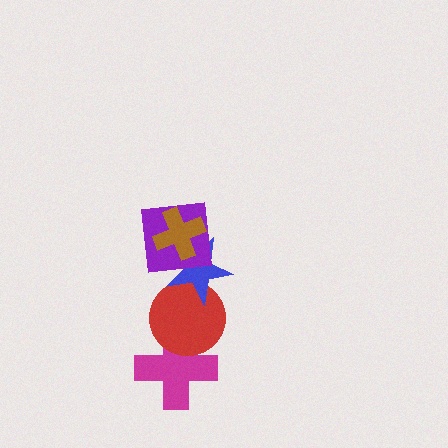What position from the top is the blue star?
The blue star is 3rd from the top.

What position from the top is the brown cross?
The brown cross is 1st from the top.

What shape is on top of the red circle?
The blue star is on top of the red circle.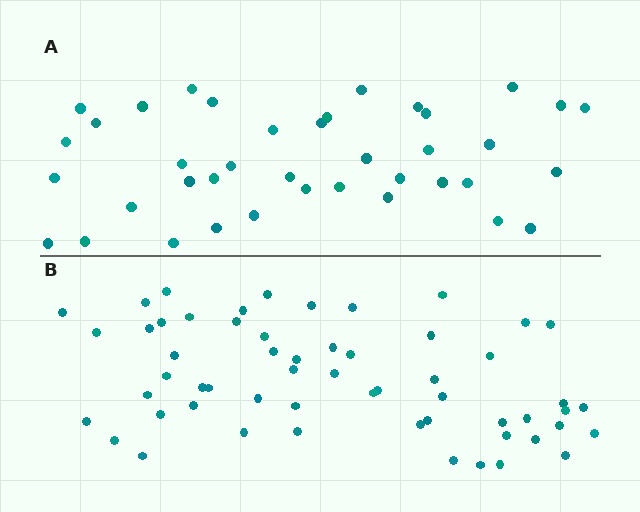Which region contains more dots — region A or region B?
Region B (the bottom region) has more dots.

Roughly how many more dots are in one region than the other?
Region B has approximately 20 more dots than region A.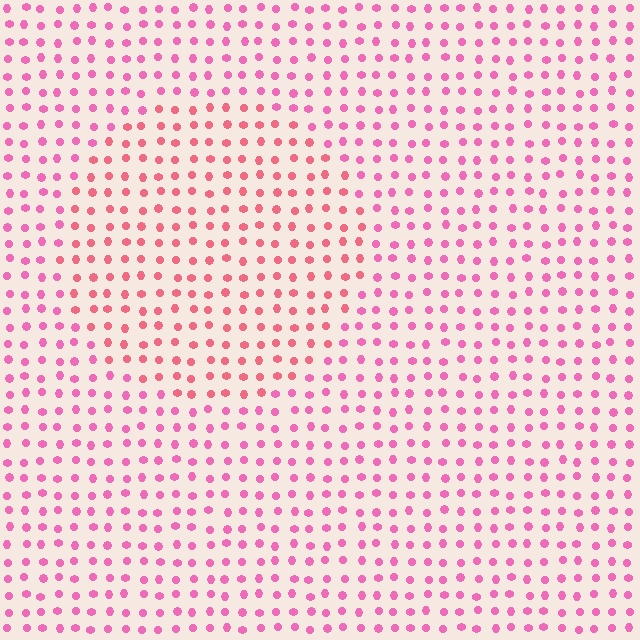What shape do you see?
I see a circle.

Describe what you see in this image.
The image is filled with small pink elements in a uniform arrangement. A circle-shaped region is visible where the elements are tinted to a slightly different hue, forming a subtle color boundary.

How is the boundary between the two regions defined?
The boundary is defined purely by a slight shift in hue (about 25 degrees). Spacing, size, and orientation are identical on both sides.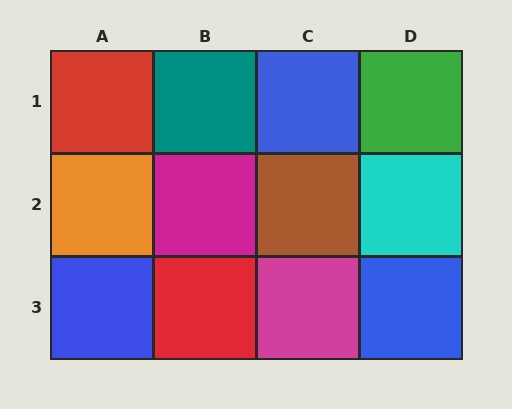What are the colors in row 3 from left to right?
Blue, red, magenta, blue.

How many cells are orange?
1 cell is orange.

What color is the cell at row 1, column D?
Green.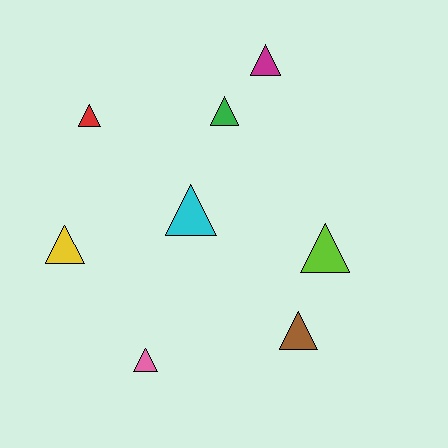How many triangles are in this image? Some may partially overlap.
There are 8 triangles.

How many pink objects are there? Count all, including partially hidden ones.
There is 1 pink object.